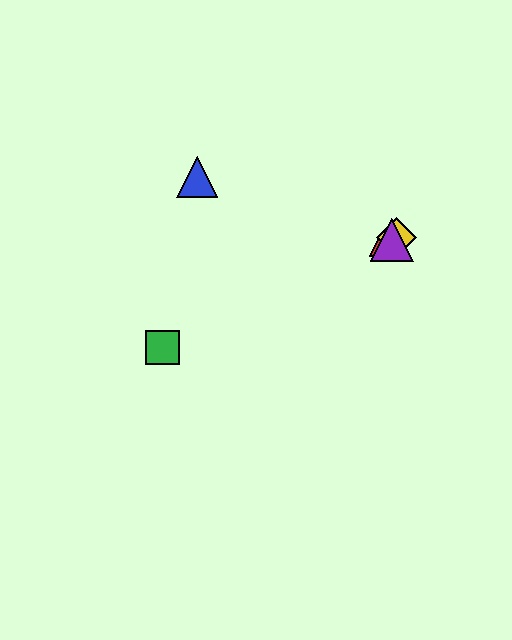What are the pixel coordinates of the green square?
The green square is at (163, 347).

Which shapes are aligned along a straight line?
The red triangle, the green square, the yellow diamond, the purple triangle are aligned along a straight line.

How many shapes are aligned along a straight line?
4 shapes (the red triangle, the green square, the yellow diamond, the purple triangle) are aligned along a straight line.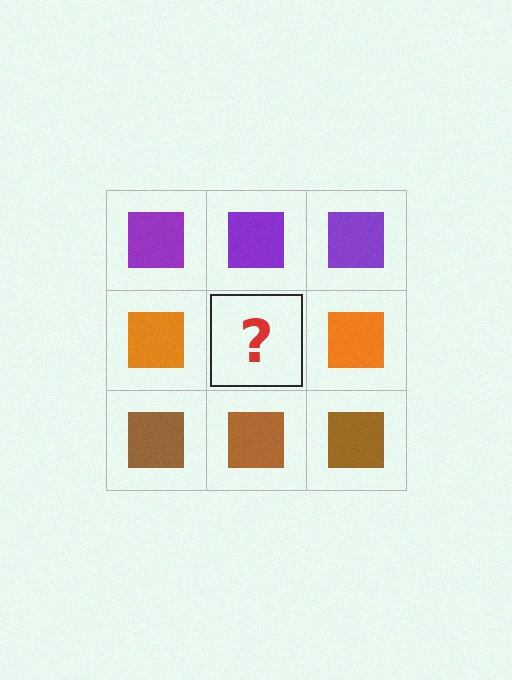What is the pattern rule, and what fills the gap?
The rule is that each row has a consistent color. The gap should be filled with an orange square.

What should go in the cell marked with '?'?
The missing cell should contain an orange square.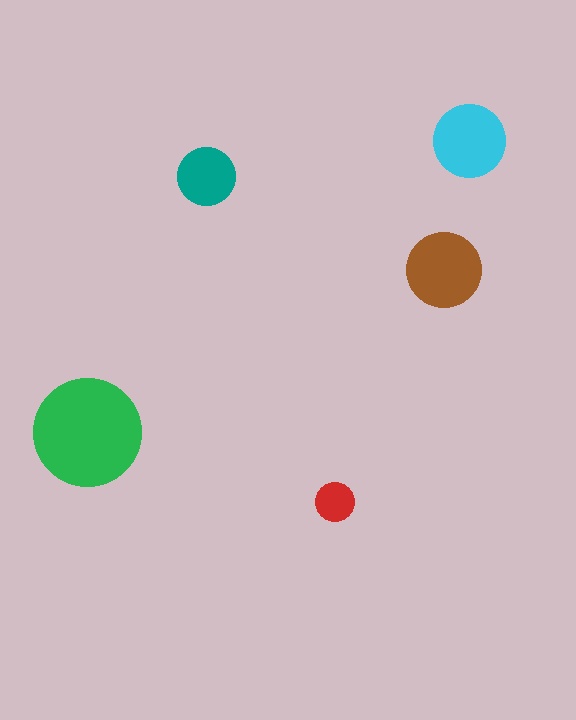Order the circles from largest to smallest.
the green one, the brown one, the cyan one, the teal one, the red one.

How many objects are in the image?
There are 5 objects in the image.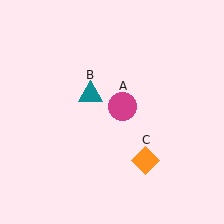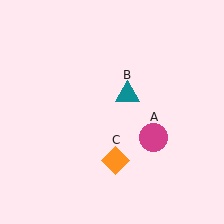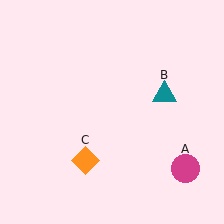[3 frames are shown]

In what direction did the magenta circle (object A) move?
The magenta circle (object A) moved down and to the right.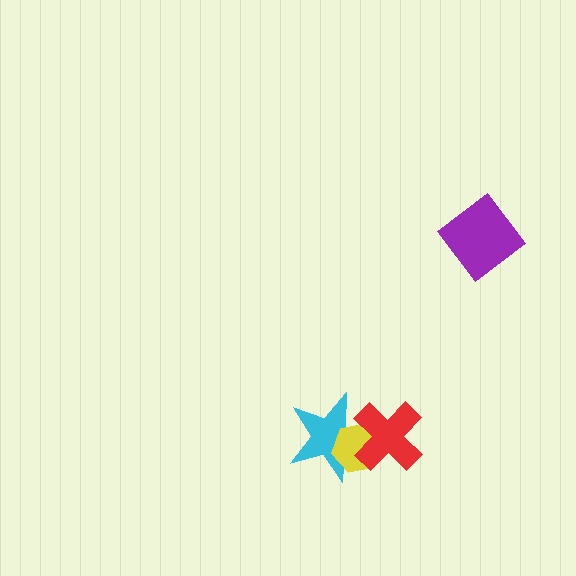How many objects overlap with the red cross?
2 objects overlap with the red cross.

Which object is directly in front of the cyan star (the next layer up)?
The yellow hexagon is directly in front of the cyan star.